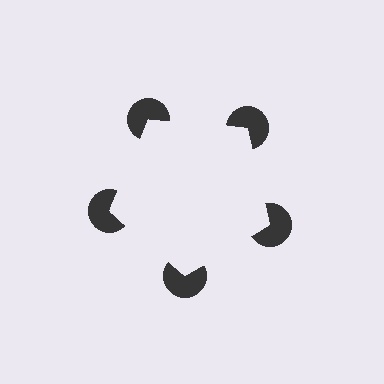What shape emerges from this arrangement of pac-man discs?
An illusory pentagon — its edges are inferred from the aligned wedge cuts in the pac-man discs, not physically drawn.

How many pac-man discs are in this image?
There are 5 — one at each vertex of the illusory pentagon.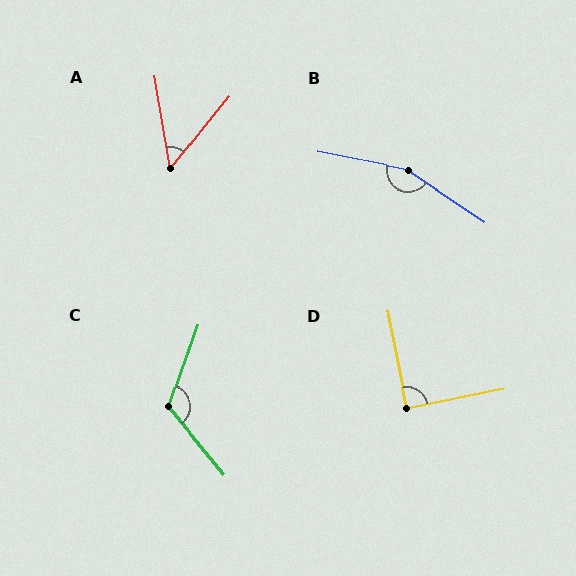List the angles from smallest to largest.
A (48°), D (90°), C (122°), B (157°).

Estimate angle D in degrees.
Approximately 90 degrees.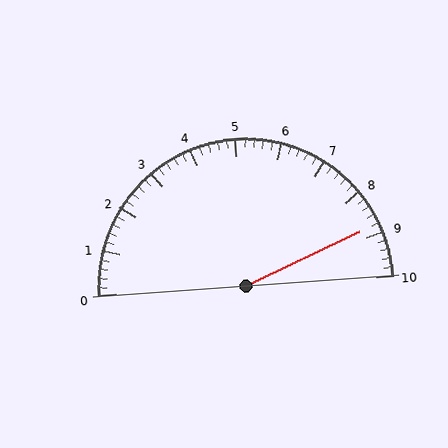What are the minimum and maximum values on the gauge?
The gauge ranges from 0 to 10.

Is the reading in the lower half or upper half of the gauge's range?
The reading is in the upper half of the range (0 to 10).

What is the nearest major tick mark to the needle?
The nearest major tick mark is 9.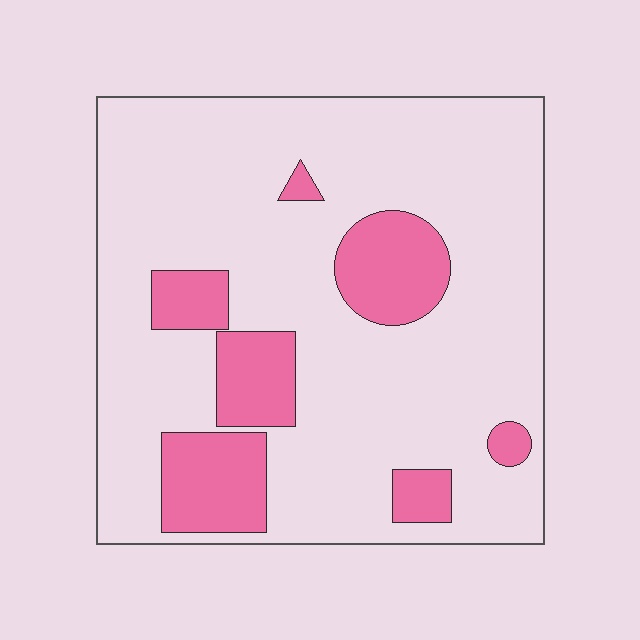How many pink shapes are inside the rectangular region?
7.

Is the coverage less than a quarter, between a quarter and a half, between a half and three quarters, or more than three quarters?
Less than a quarter.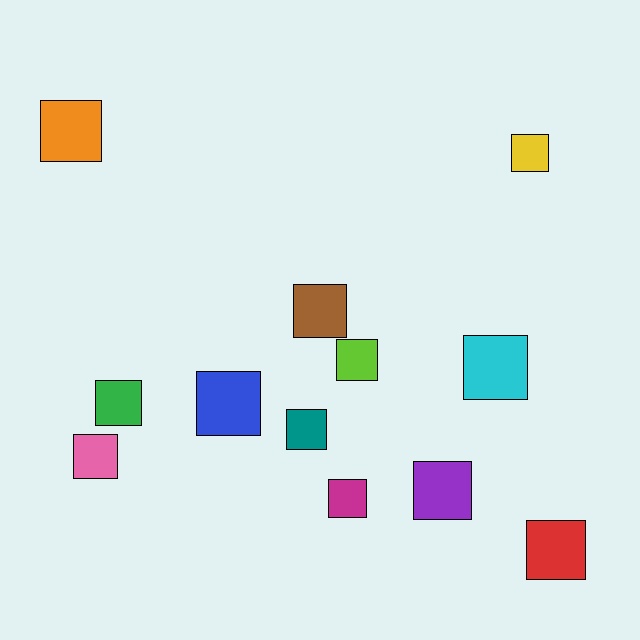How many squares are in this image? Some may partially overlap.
There are 12 squares.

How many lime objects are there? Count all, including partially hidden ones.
There is 1 lime object.